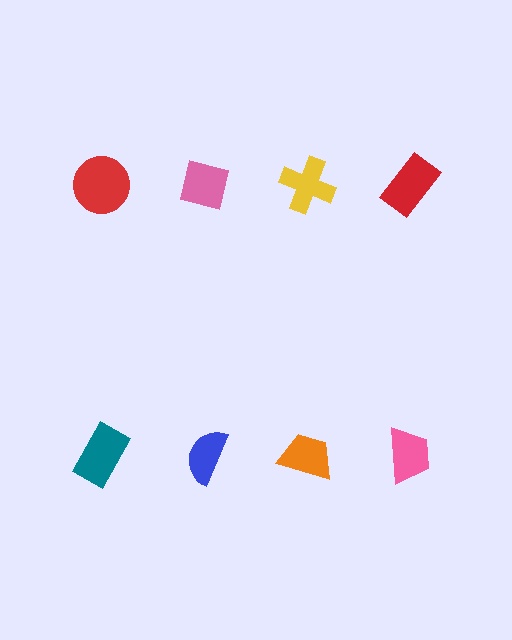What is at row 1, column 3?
A yellow cross.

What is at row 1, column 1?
A red circle.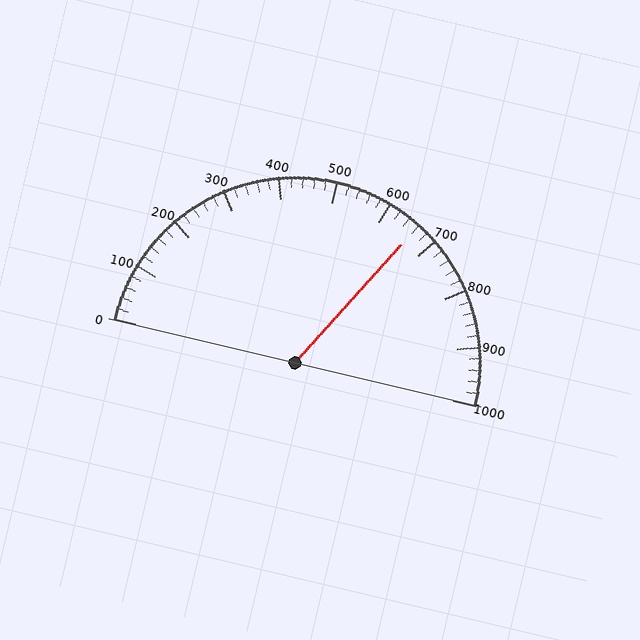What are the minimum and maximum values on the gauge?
The gauge ranges from 0 to 1000.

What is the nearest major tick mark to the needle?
The nearest major tick mark is 700.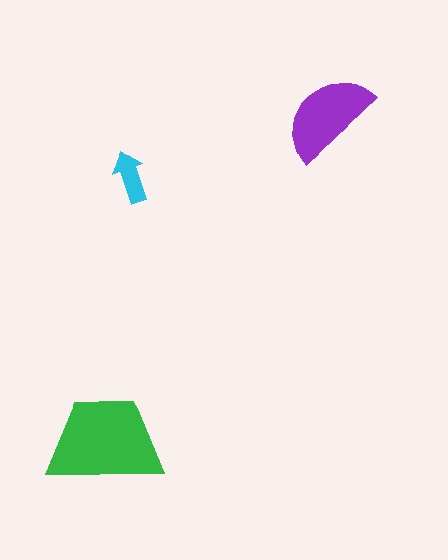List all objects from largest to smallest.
The green trapezoid, the purple semicircle, the cyan arrow.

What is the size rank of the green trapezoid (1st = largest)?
1st.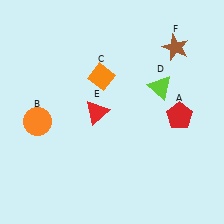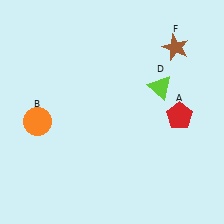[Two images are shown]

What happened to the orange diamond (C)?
The orange diamond (C) was removed in Image 2. It was in the top-left area of Image 1.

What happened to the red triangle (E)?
The red triangle (E) was removed in Image 2. It was in the bottom-left area of Image 1.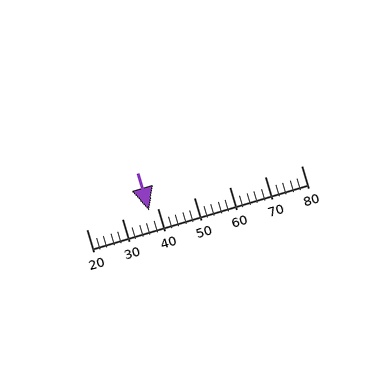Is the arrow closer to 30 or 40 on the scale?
The arrow is closer to 40.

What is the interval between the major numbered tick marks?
The major tick marks are spaced 10 units apart.